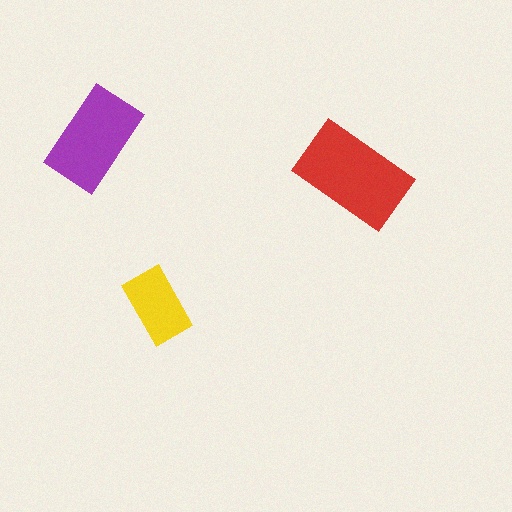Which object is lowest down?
The yellow rectangle is bottommost.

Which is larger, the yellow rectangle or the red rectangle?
The red one.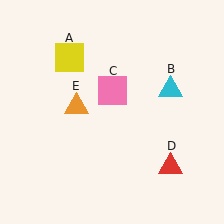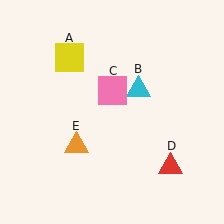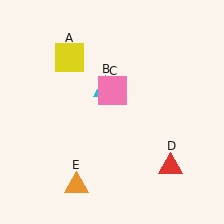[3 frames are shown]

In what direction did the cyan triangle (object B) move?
The cyan triangle (object B) moved left.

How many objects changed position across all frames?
2 objects changed position: cyan triangle (object B), orange triangle (object E).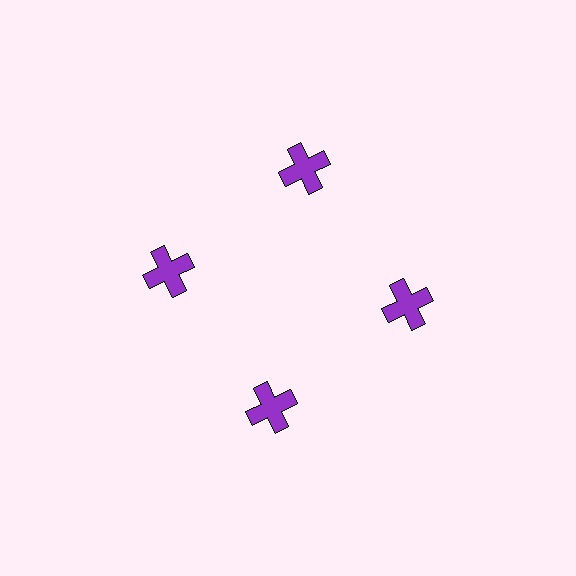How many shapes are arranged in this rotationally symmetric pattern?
There are 4 shapes, arranged in 4 groups of 1.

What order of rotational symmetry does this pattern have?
This pattern has 4-fold rotational symmetry.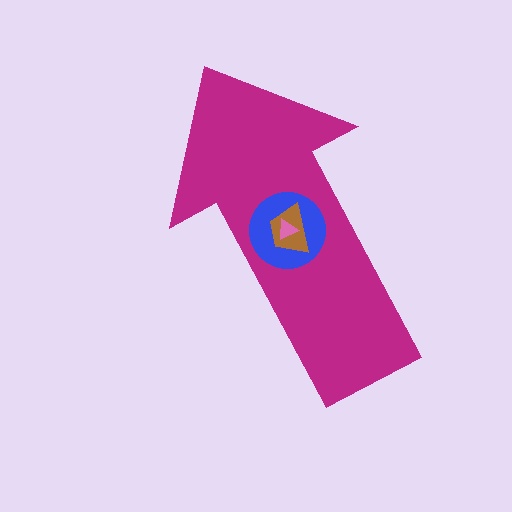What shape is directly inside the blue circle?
The brown trapezoid.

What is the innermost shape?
The pink triangle.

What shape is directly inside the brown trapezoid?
The pink triangle.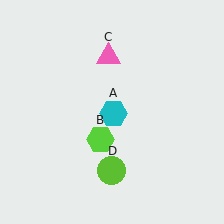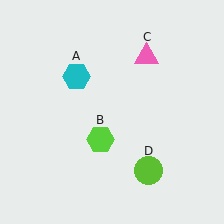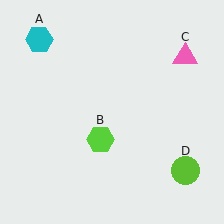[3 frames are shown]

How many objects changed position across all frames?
3 objects changed position: cyan hexagon (object A), pink triangle (object C), lime circle (object D).